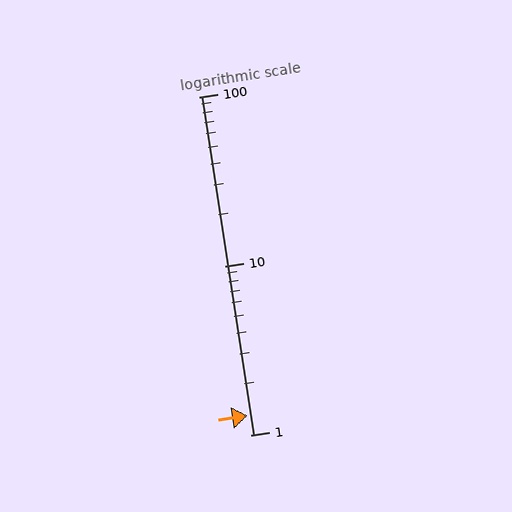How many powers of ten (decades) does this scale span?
The scale spans 2 decades, from 1 to 100.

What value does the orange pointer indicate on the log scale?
The pointer indicates approximately 1.3.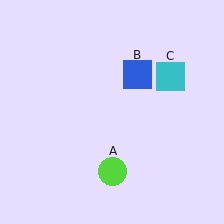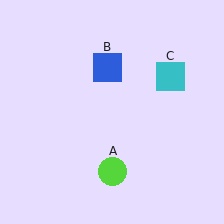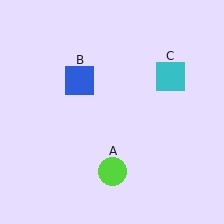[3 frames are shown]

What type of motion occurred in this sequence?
The blue square (object B) rotated counterclockwise around the center of the scene.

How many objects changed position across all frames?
1 object changed position: blue square (object B).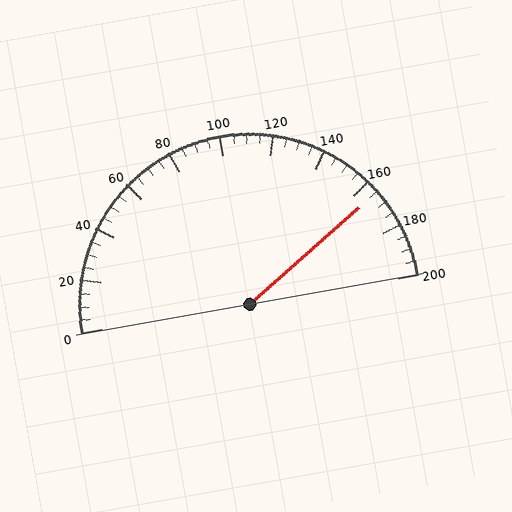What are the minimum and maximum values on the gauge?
The gauge ranges from 0 to 200.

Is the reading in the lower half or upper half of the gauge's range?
The reading is in the upper half of the range (0 to 200).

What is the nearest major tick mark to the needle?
The nearest major tick mark is 160.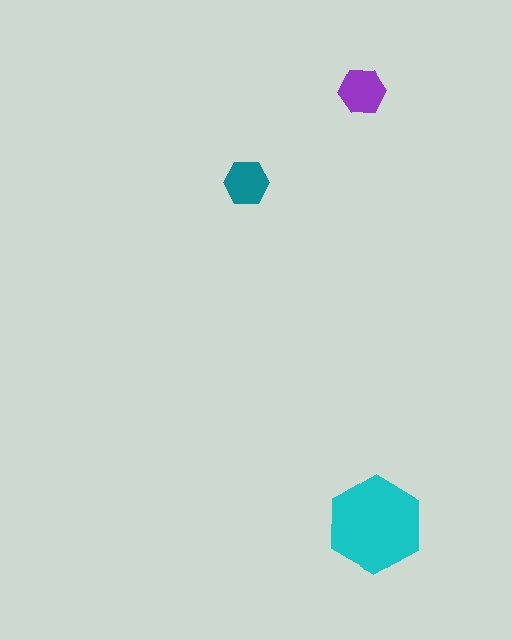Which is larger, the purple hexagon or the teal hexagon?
The purple one.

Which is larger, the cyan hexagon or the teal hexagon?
The cyan one.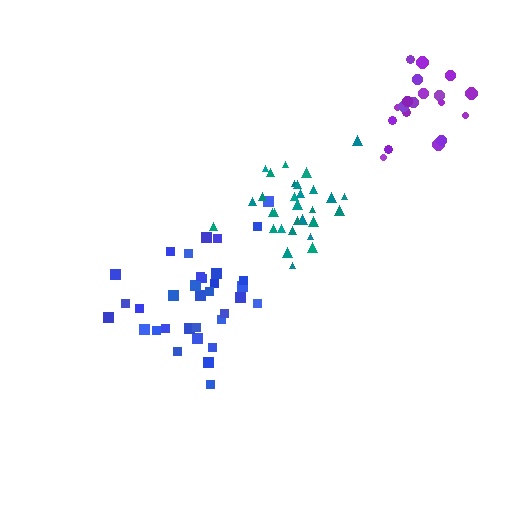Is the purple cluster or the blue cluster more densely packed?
Purple.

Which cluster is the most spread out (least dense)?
Blue.